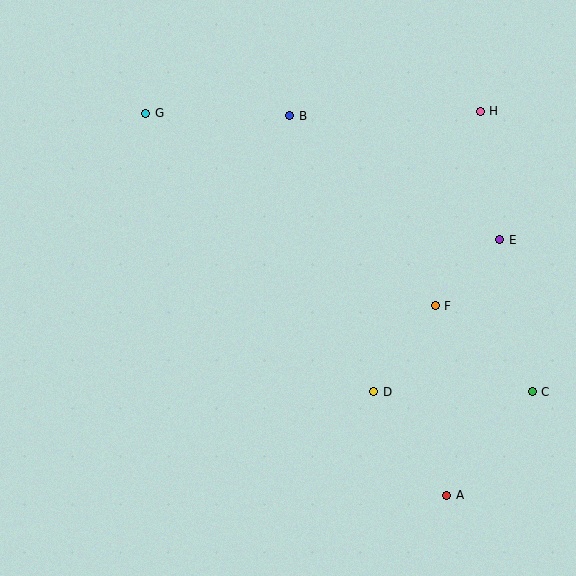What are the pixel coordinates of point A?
Point A is at (447, 495).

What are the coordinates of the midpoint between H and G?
The midpoint between H and G is at (313, 112).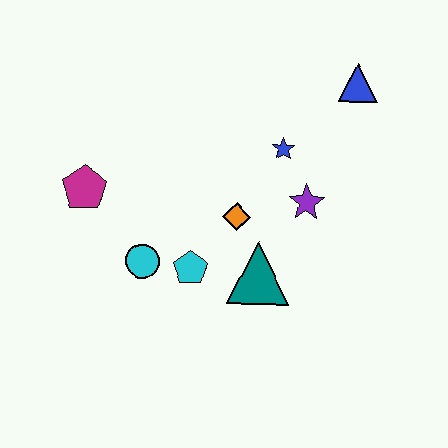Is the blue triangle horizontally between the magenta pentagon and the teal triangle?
No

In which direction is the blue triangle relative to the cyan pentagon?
The blue triangle is above the cyan pentagon.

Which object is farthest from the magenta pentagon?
The blue triangle is farthest from the magenta pentagon.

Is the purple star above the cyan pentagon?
Yes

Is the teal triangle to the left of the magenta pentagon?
No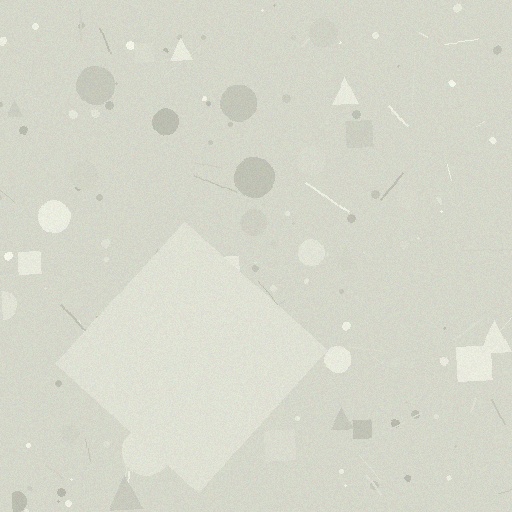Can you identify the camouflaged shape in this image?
The camouflaged shape is a diamond.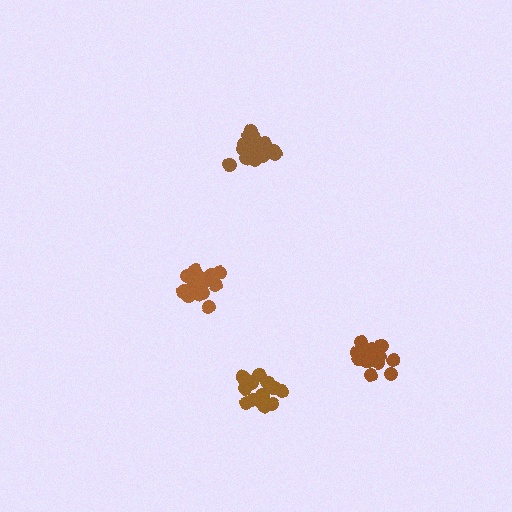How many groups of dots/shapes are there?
There are 4 groups.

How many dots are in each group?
Group 1: 15 dots, Group 2: 17 dots, Group 3: 17 dots, Group 4: 17 dots (66 total).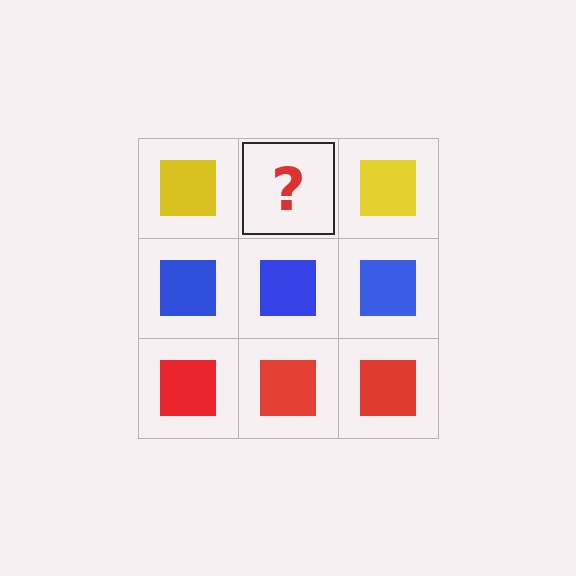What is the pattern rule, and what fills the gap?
The rule is that each row has a consistent color. The gap should be filled with a yellow square.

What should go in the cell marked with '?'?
The missing cell should contain a yellow square.